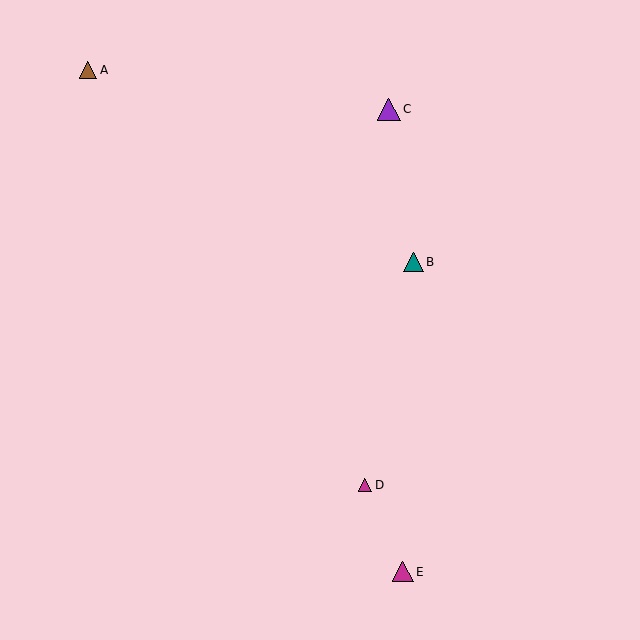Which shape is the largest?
The purple triangle (labeled C) is the largest.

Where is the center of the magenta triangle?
The center of the magenta triangle is at (403, 572).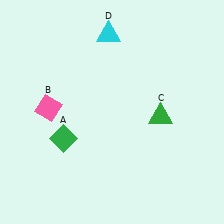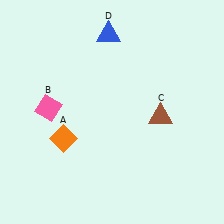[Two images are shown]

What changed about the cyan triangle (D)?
In Image 1, D is cyan. In Image 2, it changed to blue.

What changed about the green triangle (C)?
In Image 1, C is green. In Image 2, it changed to brown.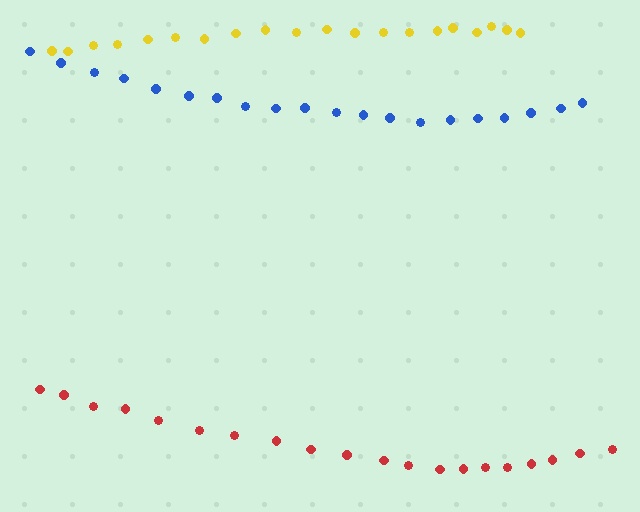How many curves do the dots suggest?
There are 3 distinct paths.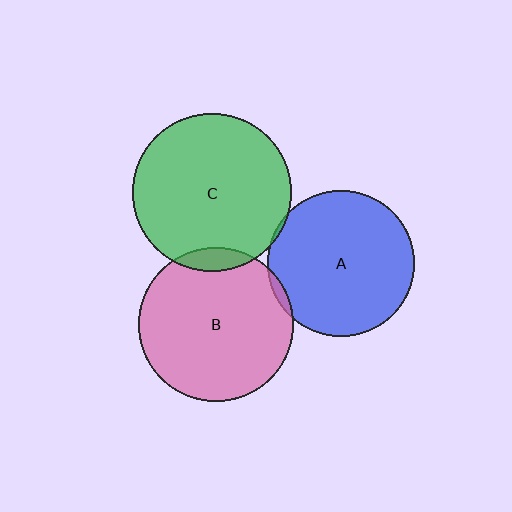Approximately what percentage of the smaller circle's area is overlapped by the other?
Approximately 10%.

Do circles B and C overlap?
Yes.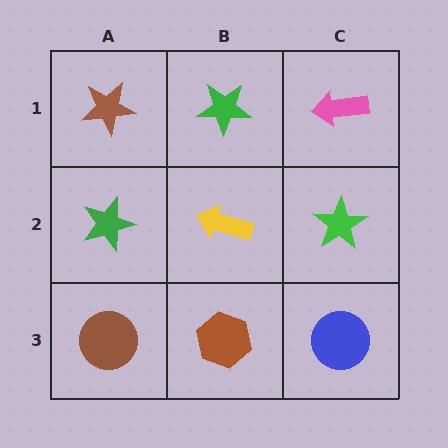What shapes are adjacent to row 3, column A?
A green star (row 2, column A), a brown hexagon (row 3, column B).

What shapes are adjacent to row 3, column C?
A green star (row 2, column C), a brown hexagon (row 3, column B).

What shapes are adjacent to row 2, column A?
A brown star (row 1, column A), a brown circle (row 3, column A), a yellow arrow (row 2, column B).